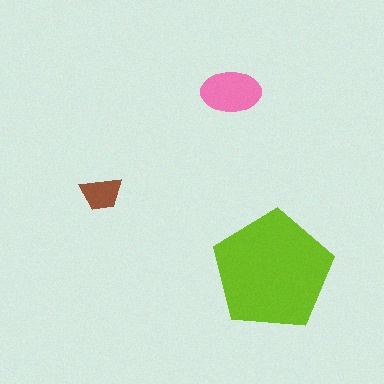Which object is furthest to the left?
The brown trapezoid is leftmost.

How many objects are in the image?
There are 3 objects in the image.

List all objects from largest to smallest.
The lime pentagon, the pink ellipse, the brown trapezoid.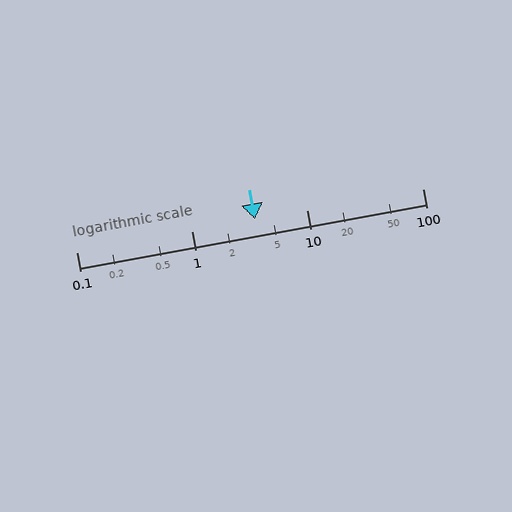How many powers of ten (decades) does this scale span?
The scale spans 3 decades, from 0.1 to 100.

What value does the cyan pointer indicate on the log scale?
The pointer indicates approximately 3.5.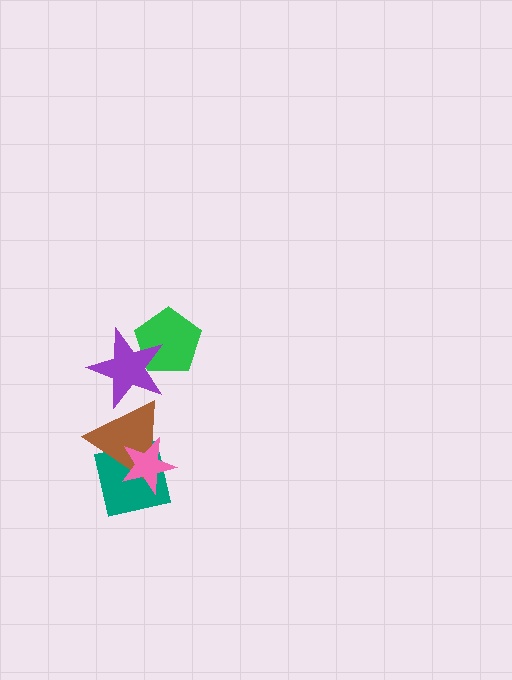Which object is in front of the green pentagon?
The purple star is in front of the green pentagon.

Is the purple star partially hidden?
Yes, it is partially covered by another shape.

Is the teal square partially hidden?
Yes, it is partially covered by another shape.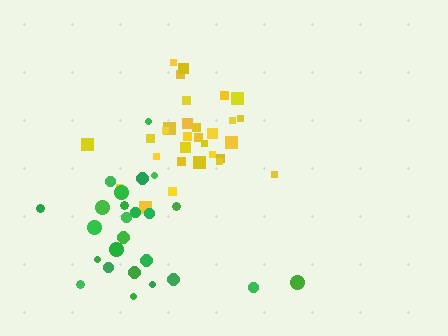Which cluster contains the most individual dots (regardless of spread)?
Yellow (30).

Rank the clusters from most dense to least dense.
yellow, green.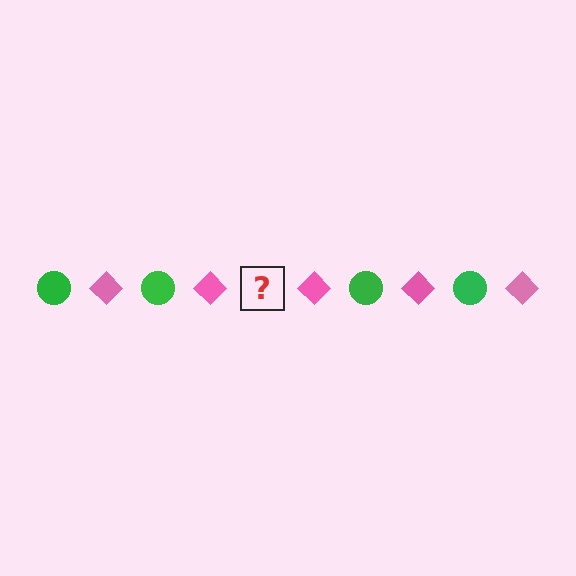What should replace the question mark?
The question mark should be replaced with a green circle.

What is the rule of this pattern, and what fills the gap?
The rule is that the pattern alternates between green circle and pink diamond. The gap should be filled with a green circle.